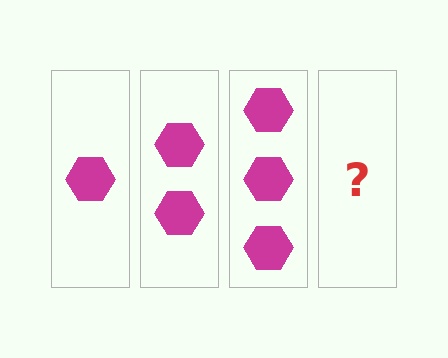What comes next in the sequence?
The next element should be 4 hexagons.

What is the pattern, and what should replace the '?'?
The pattern is that each step adds one more hexagon. The '?' should be 4 hexagons.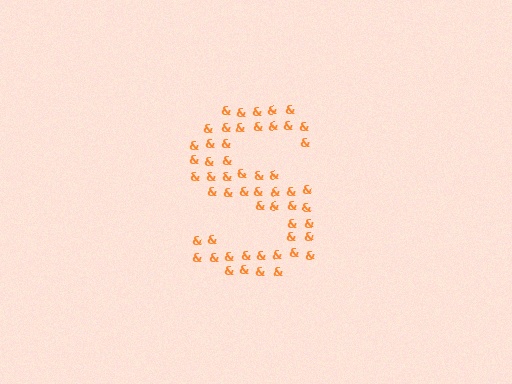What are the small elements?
The small elements are ampersands.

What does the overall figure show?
The overall figure shows the letter S.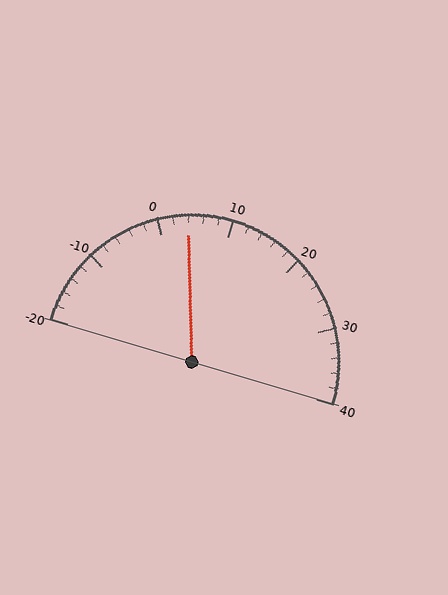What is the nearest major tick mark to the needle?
The nearest major tick mark is 0.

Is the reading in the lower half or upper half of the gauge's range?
The reading is in the lower half of the range (-20 to 40).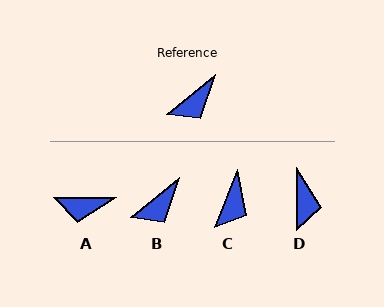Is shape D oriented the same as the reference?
No, it is off by about 51 degrees.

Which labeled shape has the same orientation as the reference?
B.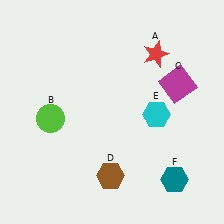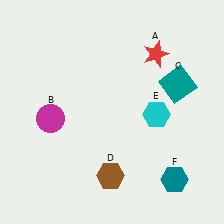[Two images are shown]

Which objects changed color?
B changed from lime to magenta. C changed from magenta to teal.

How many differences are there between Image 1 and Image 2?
There are 2 differences between the two images.